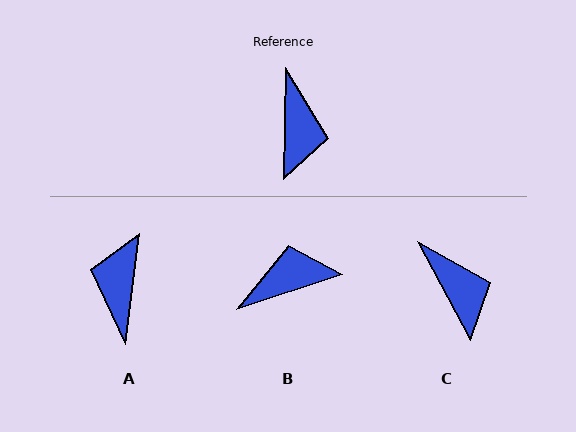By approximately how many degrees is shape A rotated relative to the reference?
Approximately 174 degrees counter-clockwise.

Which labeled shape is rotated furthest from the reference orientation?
A, about 174 degrees away.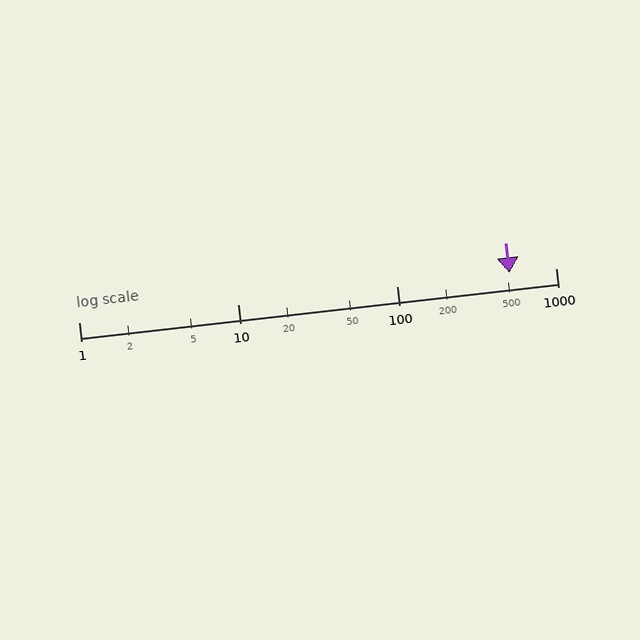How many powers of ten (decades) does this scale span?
The scale spans 3 decades, from 1 to 1000.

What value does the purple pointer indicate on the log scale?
The pointer indicates approximately 510.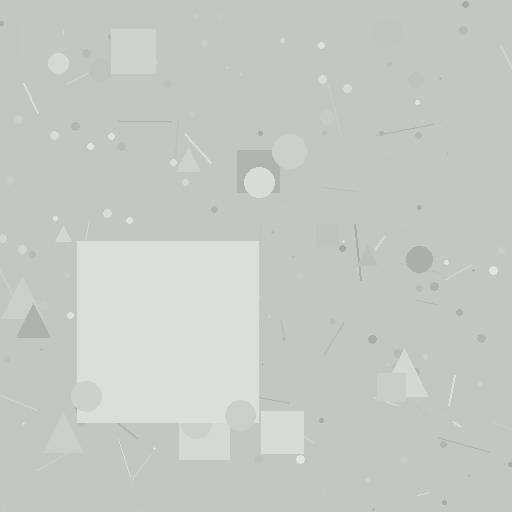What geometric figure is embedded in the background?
A square is embedded in the background.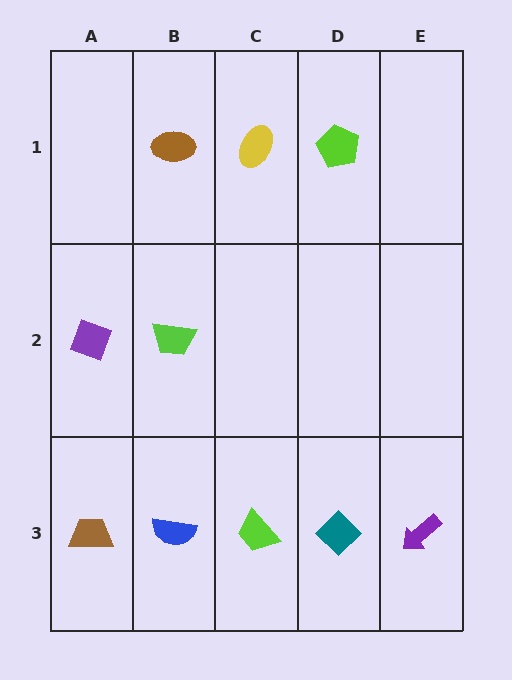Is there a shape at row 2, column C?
No, that cell is empty.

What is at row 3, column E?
A purple arrow.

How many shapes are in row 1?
3 shapes.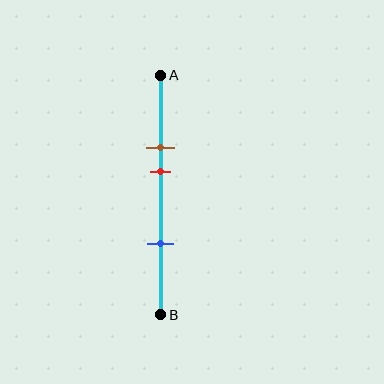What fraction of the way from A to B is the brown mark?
The brown mark is approximately 30% (0.3) of the way from A to B.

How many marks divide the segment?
There are 3 marks dividing the segment.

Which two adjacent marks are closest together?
The brown and red marks are the closest adjacent pair.